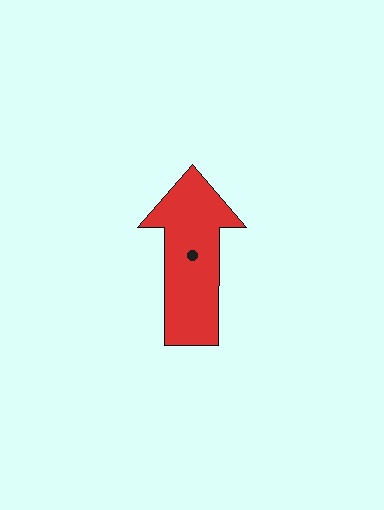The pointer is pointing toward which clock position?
Roughly 12 o'clock.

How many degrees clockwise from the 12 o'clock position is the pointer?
Approximately 0 degrees.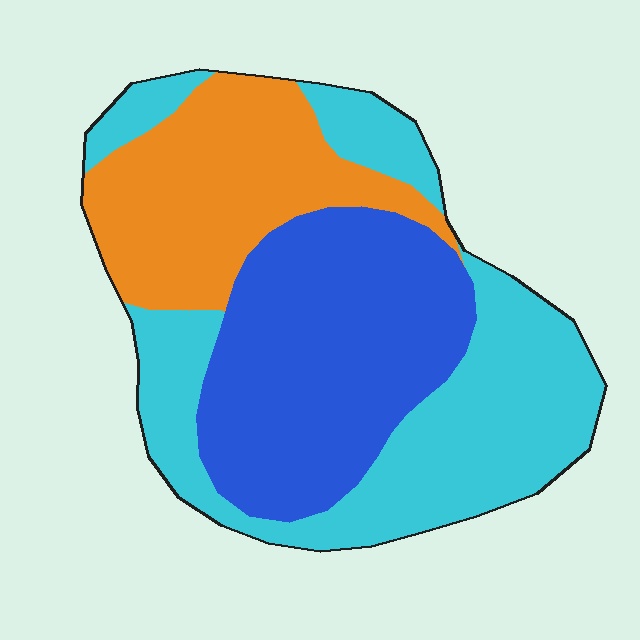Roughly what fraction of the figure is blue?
Blue covers around 35% of the figure.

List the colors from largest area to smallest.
From largest to smallest: cyan, blue, orange.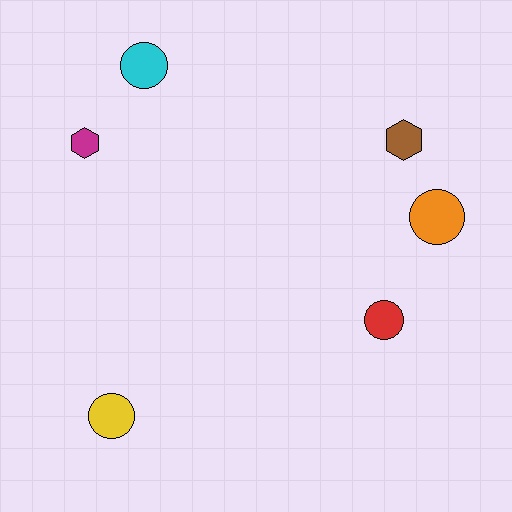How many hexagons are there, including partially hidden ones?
There are 2 hexagons.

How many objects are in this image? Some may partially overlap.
There are 6 objects.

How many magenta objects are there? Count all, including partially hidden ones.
There is 1 magenta object.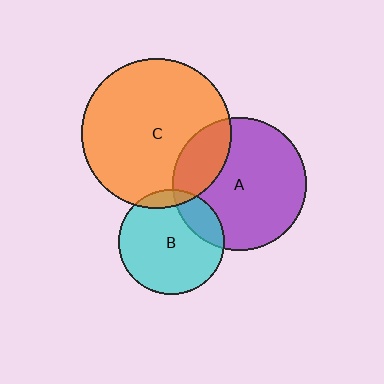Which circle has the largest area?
Circle C (orange).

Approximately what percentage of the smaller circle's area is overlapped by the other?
Approximately 25%.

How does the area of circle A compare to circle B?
Approximately 1.6 times.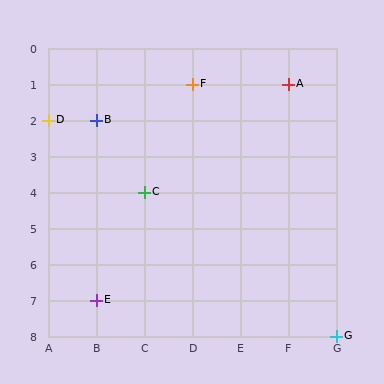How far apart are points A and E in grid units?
Points A and E are 4 columns and 6 rows apart (about 7.2 grid units diagonally).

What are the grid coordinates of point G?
Point G is at grid coordinates (G, 8).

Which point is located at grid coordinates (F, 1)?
Point A is at (F, 1).